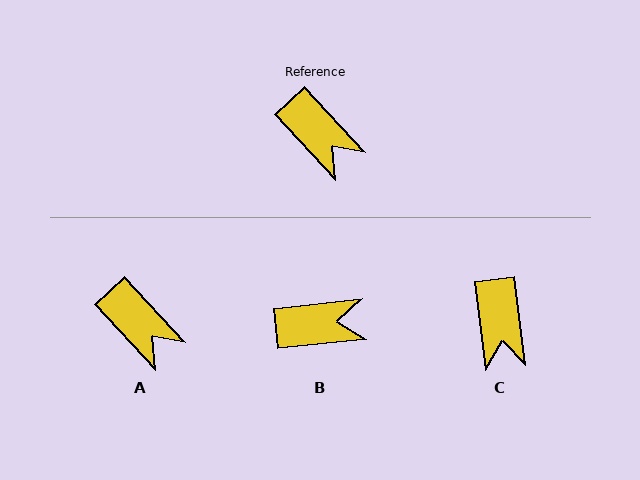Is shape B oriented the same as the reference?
No, it is off by about 53 degrees.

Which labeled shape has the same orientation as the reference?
A.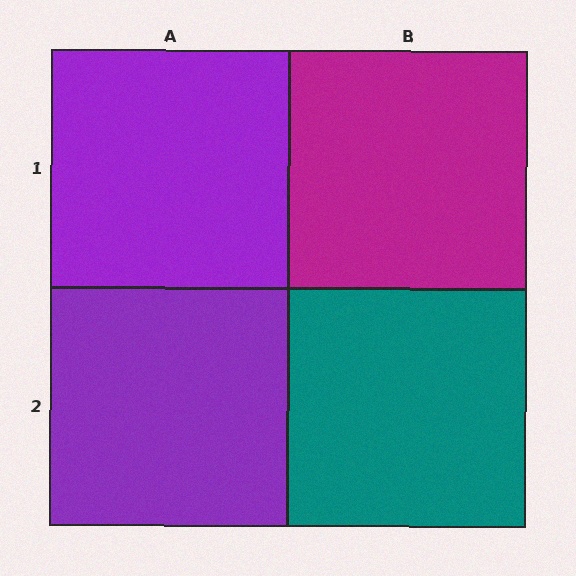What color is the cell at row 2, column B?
Teal.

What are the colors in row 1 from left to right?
Purple, magenta.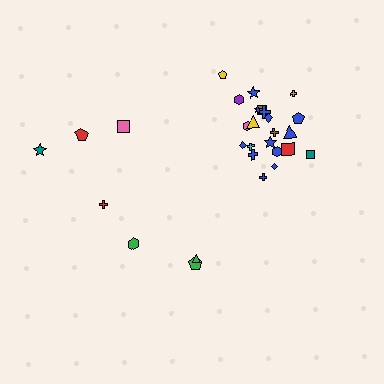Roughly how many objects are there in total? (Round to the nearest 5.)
Roughly 30 objects in total.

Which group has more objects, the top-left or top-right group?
The top-right group.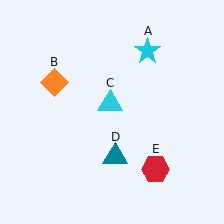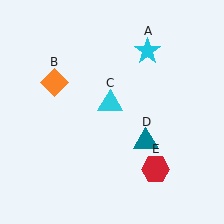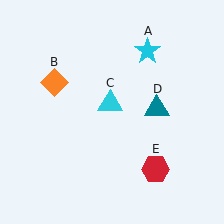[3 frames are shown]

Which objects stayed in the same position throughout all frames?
Cyan star (object A) and orange diamond (object B) and cyan triangle (object C) and red hexagon (object E) remained stationary.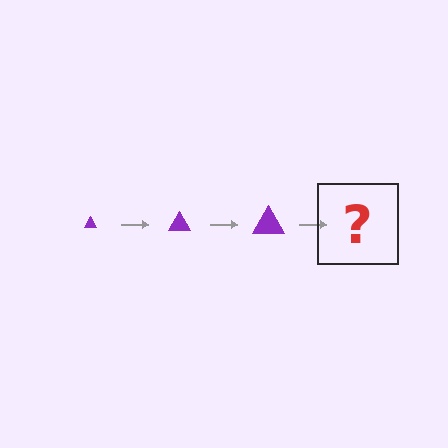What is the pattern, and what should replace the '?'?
The pattern is that the triangle gets progressively larger each step. The '?' should be a purple triangle, larger than the previous one.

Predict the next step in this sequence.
The next step is a purple triangle, larger than the previous one.